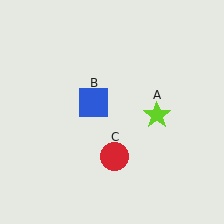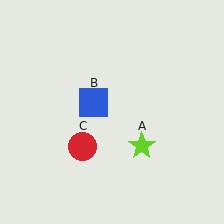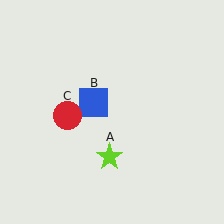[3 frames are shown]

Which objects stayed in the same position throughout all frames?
Blue square (object B) remained stationary.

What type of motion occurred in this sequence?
The lime star (object A), red circle (object C) rotated clockwise around the center of the scene.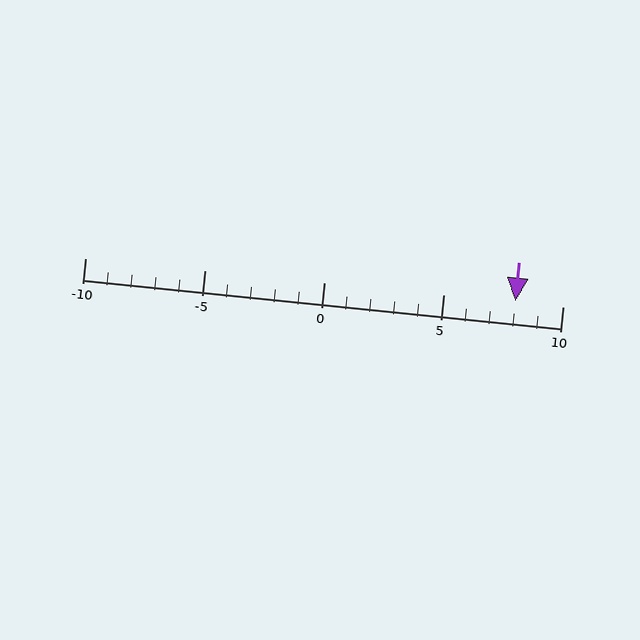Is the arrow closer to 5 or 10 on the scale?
The arrow is closer to 10.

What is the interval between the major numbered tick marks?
The major tick marks are spaced 5 units apart.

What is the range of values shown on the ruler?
The ruler shows values from -10 to 10.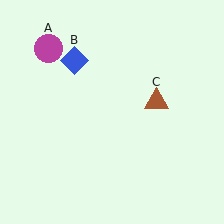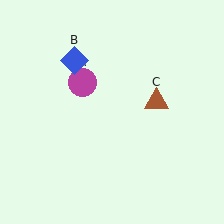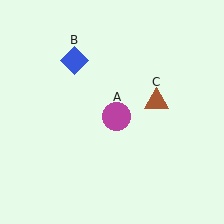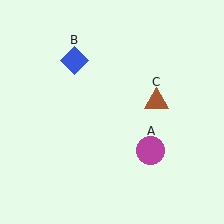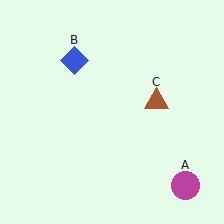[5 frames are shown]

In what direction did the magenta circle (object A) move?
The magenta circle (object A) moved down and to the right.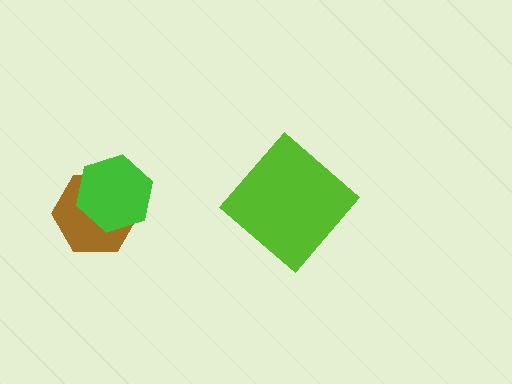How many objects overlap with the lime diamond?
0 objects overlap with the lime diamond.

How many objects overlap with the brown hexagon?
1 object overlaps with the brown hexagon.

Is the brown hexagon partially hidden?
Yes, it is partially covered by another shape.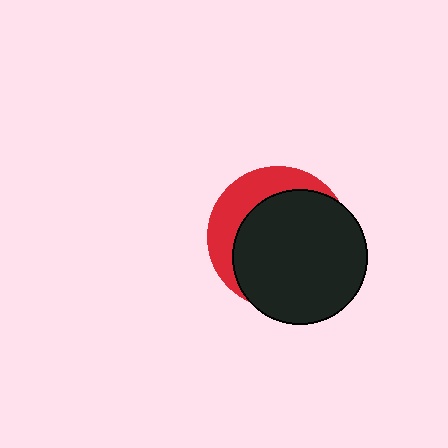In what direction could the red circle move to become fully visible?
The red circle could move toward the upper-left. That would shift it out from behind the black circle entirely.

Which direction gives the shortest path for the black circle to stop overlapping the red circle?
Moving toward the lower-right gives the shortest separation.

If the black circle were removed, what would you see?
You would see the complete red circle.